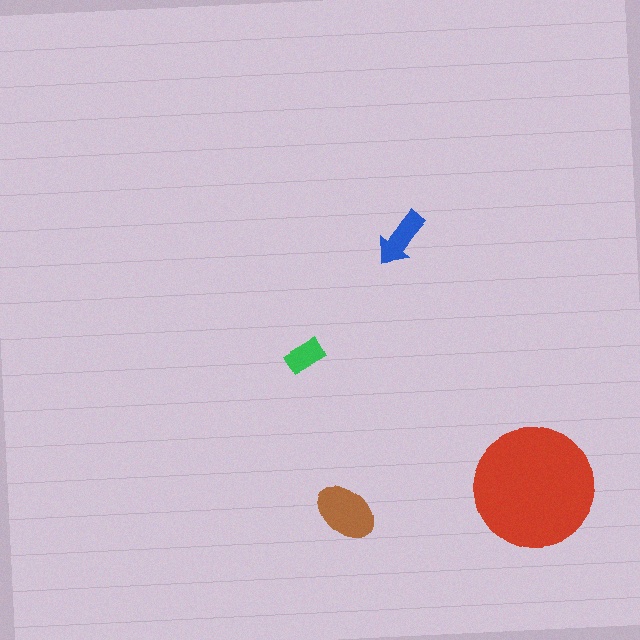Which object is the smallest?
The green rectangle.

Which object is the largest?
The red circle.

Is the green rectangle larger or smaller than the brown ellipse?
Smaller.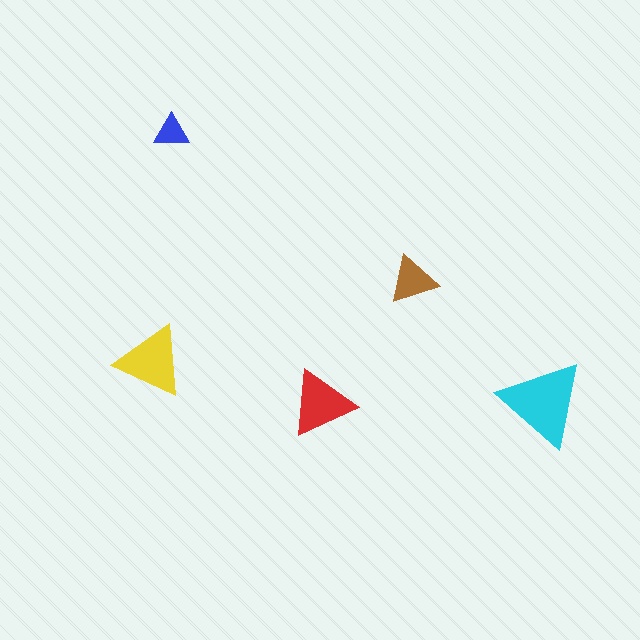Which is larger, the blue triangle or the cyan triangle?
The cyan one.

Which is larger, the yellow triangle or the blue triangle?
The yellow one.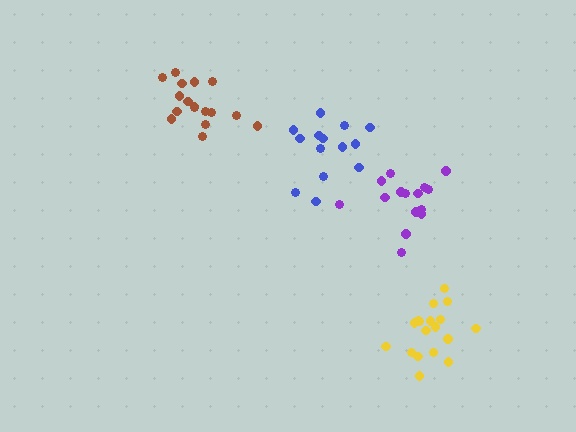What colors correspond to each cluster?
The clusters are colored: purple, yellow, brown, blue.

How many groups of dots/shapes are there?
There are 4 groups.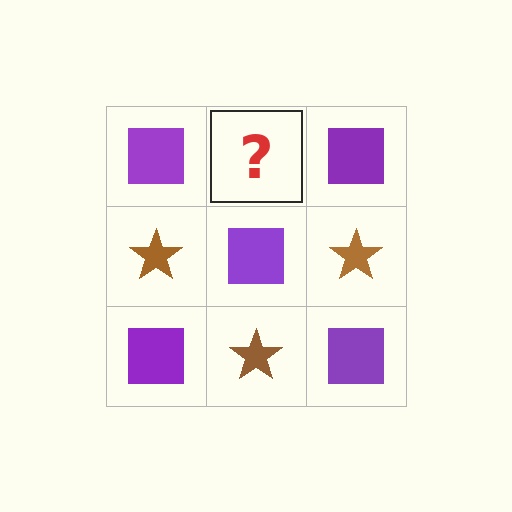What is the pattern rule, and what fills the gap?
The rule is that it alternates purple square and brown star in a checkerboard pattern. The gap should be filled with a brown star.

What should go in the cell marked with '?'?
The missing cell should contain a brown star.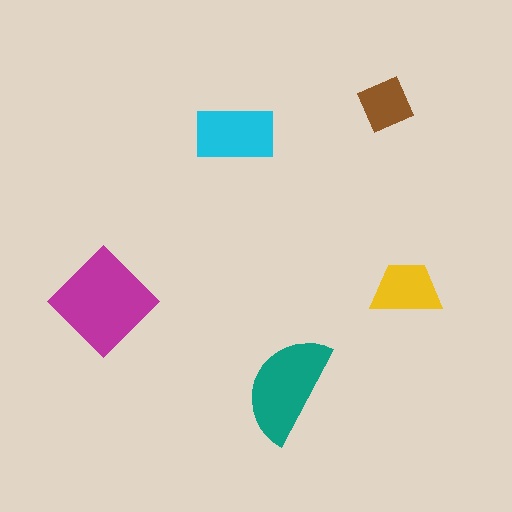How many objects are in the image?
There are 5 objects in the image.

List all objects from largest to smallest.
The magenta diamond, the teal semicircle, the cyan rectangle, the yellow trapezoid, the brown square.